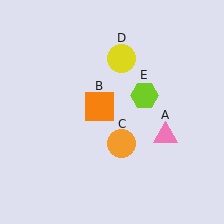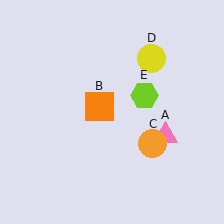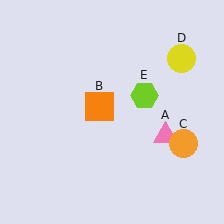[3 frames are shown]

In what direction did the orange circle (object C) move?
The orange circle (object C) moved right.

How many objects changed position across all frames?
2 objects changed position: orange circle (object C), yellow circle (object D).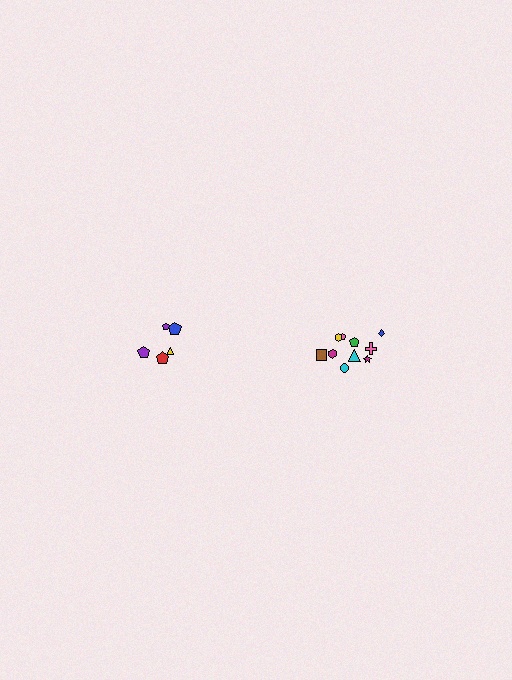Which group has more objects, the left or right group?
The right group.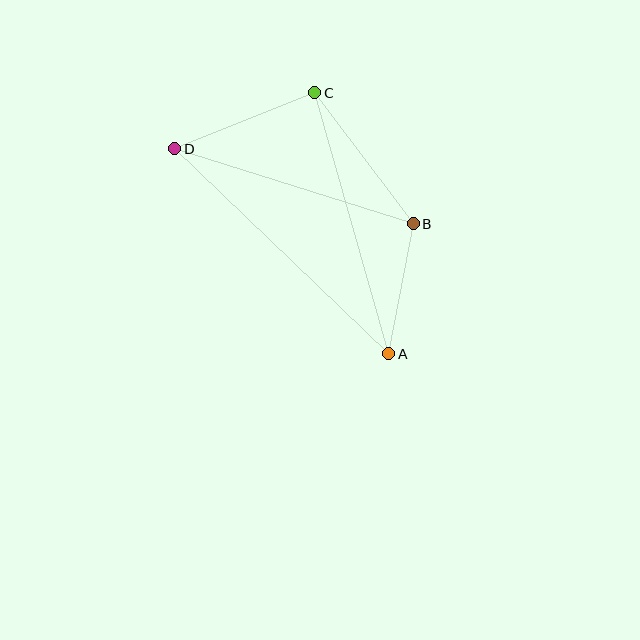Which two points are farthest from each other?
Points A and D are farthest from each other.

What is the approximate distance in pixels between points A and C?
The distance between A and C is approximately 271 pixels.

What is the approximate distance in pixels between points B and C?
The distance between B and C is approximately 164 pixels.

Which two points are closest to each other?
Points A and B are closest to each other.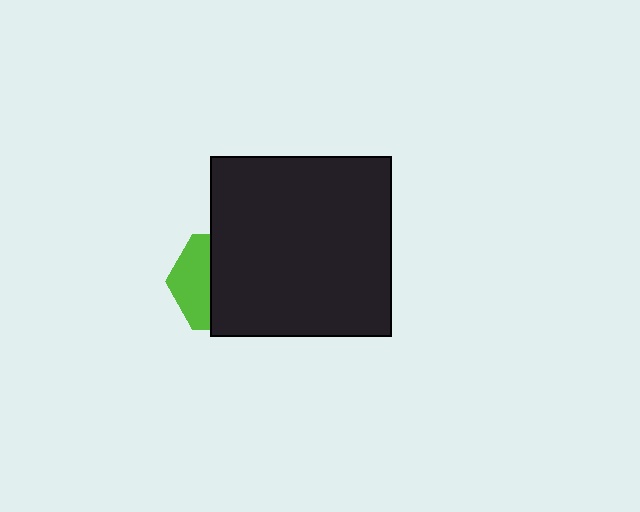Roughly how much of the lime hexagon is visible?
A small part of it is visible (roughly 37%).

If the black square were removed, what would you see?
You would see the complete lime hexagon.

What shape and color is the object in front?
The object in front is a black square.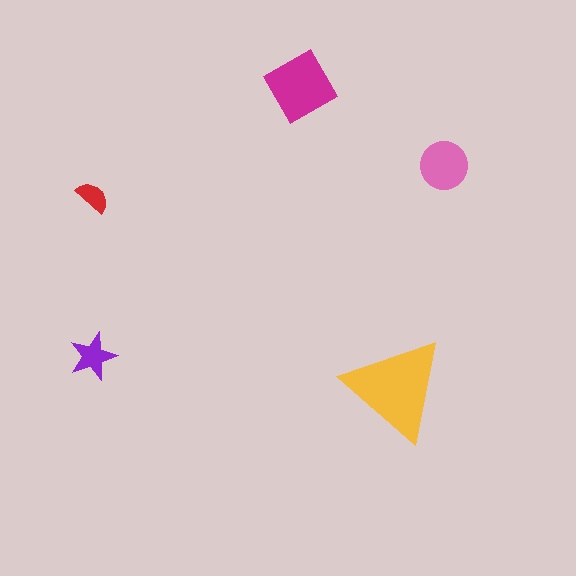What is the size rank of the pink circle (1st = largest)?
3rd.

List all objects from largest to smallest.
The yellow triangle, the magenta diamond, the pink circle, the purple star, the red semicircle.